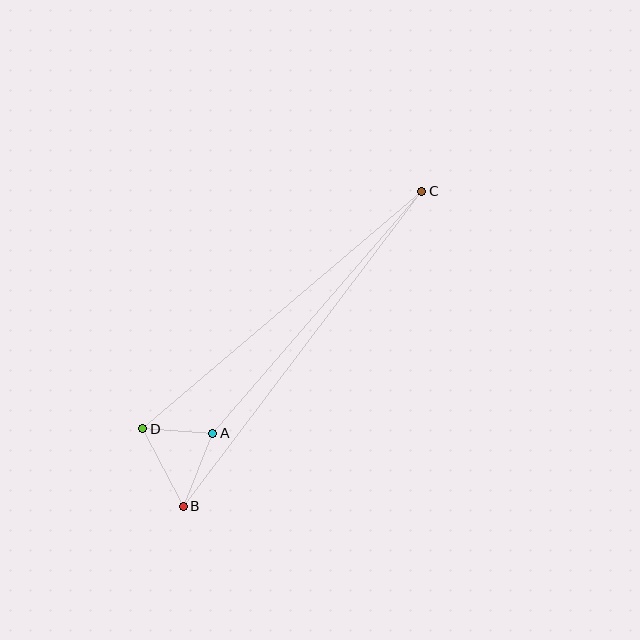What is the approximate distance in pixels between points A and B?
The distance between A and B is approximately 78 pixels.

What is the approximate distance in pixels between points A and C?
The distance between A and C is approximately 320 pixels.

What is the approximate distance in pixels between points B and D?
The distance between B and D is approximately 87 pixels.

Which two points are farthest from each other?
Points B and C are farthest from each other.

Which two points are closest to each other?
Points A and D are closest to each other.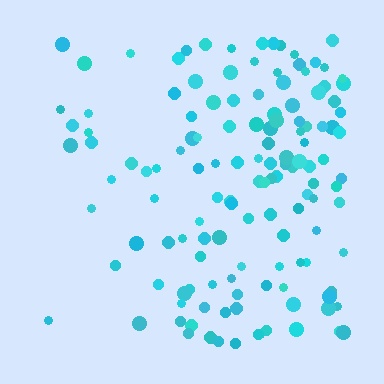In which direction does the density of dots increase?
From left to right, with the right side densest.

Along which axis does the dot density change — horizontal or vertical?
Horizontal.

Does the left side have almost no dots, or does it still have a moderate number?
Still a moderate number, just noticeably fewer than the right.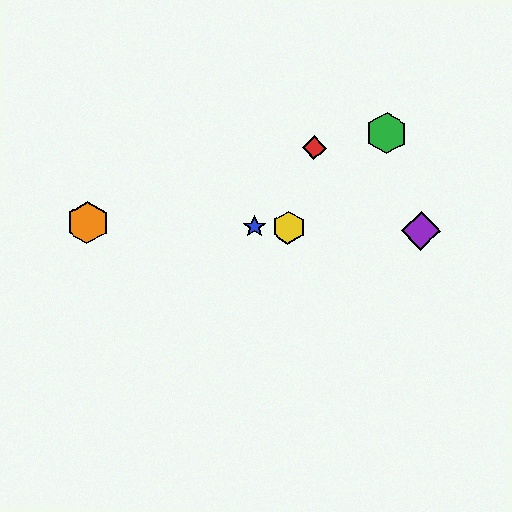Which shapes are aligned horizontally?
The blue star, the yellow hexagon, the purple diamond, the orange hexagon are aligned horizontally.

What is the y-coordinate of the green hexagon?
The green hexagon is at y≈133.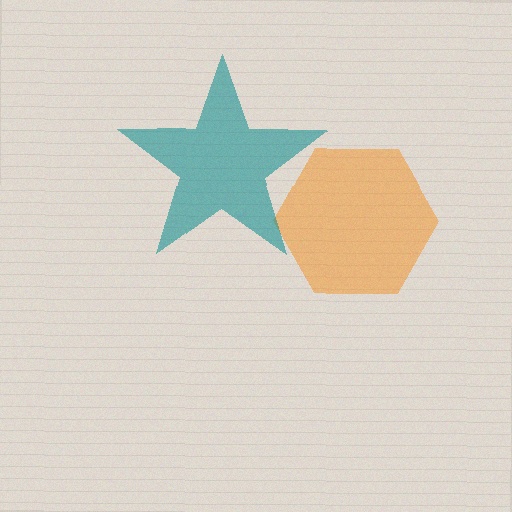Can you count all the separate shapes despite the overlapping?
Yes, there are 2 separate shapes.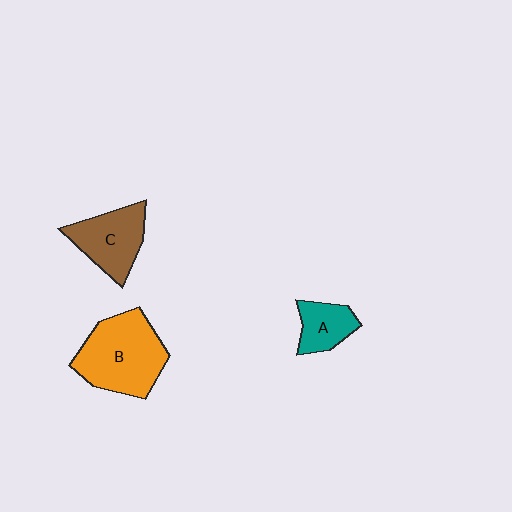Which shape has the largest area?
Shape B (orange).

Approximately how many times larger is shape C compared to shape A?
Approximately 1.6 times.